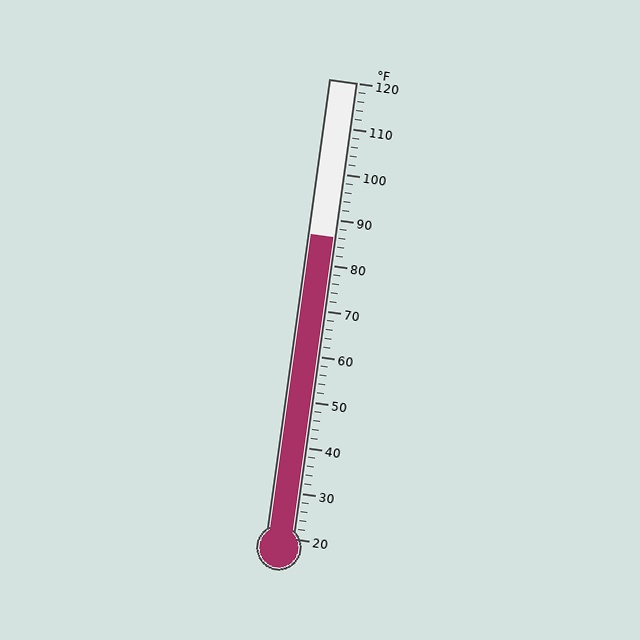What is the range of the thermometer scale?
The thermometer scale ranges from 20°F to 120°F.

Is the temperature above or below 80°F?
The temperature is above 80°F.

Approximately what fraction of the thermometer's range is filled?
The thermometer is filled to approximately 65% of its range.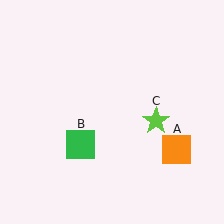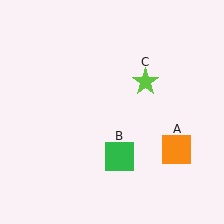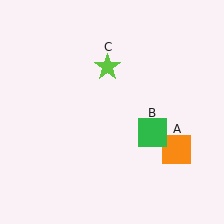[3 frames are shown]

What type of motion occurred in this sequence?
The green square (object B), lime star (object C) rotated counterclockwise around the center of the scene.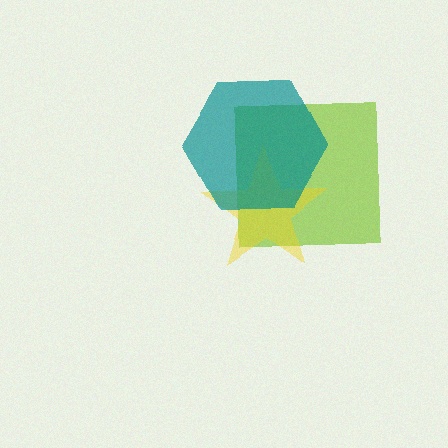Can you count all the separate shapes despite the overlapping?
Yes, there are 3 separate shapes.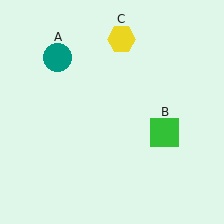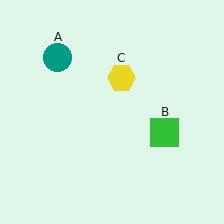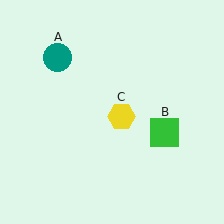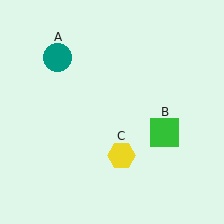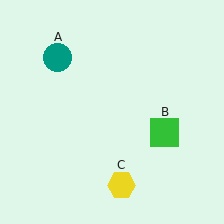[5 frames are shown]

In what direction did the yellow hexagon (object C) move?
The yellow hexagon (object C) moved down.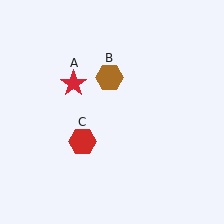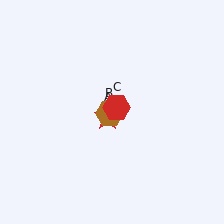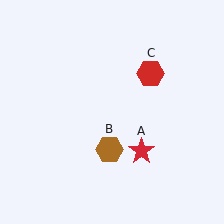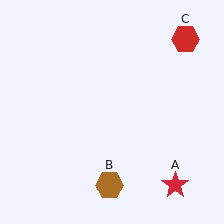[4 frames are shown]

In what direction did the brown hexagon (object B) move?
The brown hexagon (object B) moved down.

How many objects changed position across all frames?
3 objects changed position: red star (object A), brown hexagon (object B), red hexagon (object C).